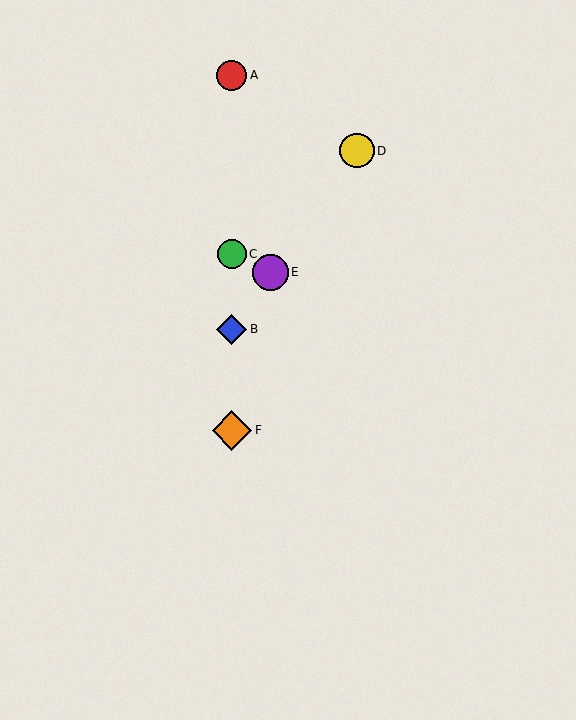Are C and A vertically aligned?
Yes, both are at x≈232.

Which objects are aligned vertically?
Objects A, B, C, F are aligned vertically.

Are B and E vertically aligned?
No, B is at x≈232 and E is at x≈271.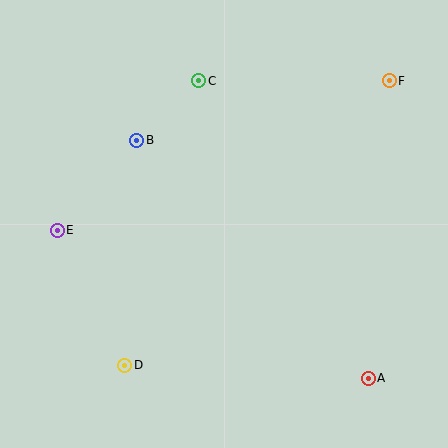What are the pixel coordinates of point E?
Point E is at (57, 230).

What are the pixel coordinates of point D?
Point D is at (124, 365).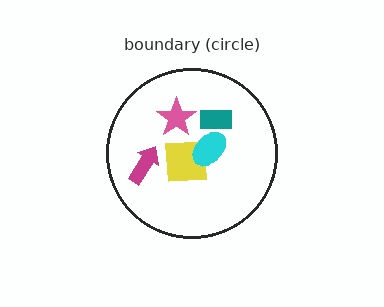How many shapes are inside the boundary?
5 inside, 0 outside.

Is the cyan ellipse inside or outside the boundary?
Inside.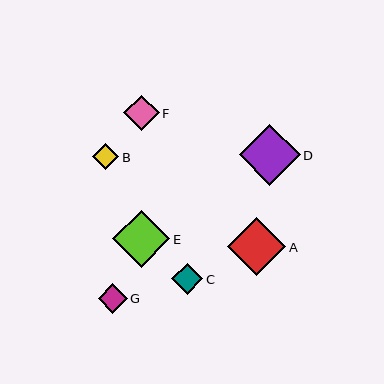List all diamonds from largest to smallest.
From largest to smallest: D, A, E, F, C, G, B.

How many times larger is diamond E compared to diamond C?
Diamond E is approximately 1.8 times the size of diamond C.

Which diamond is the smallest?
Diamond B is the smallest with a size of approximately 26 pixels.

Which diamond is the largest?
Diamond D is the largest with a size of approximately 61 pixels.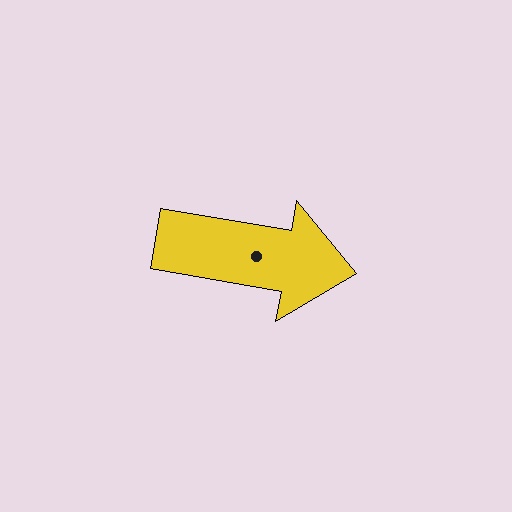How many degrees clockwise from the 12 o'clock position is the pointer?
Approximately 100 degrees.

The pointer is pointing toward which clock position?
Roughly 3 o'clock.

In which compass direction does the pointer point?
East.